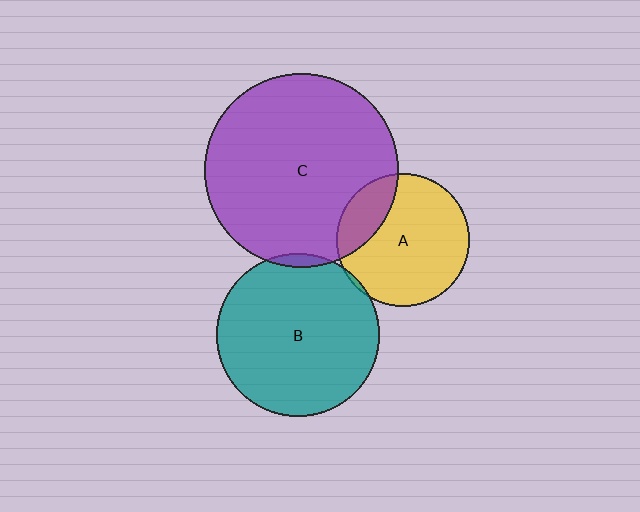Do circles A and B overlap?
Yes.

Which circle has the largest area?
Circle C (purple).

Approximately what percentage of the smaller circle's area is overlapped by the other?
Approximately 5%.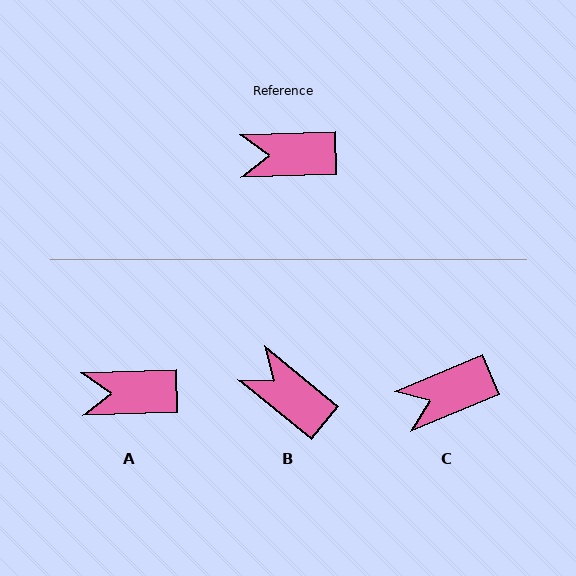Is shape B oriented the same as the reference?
No, it is off by about 41 degrees.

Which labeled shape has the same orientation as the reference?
A.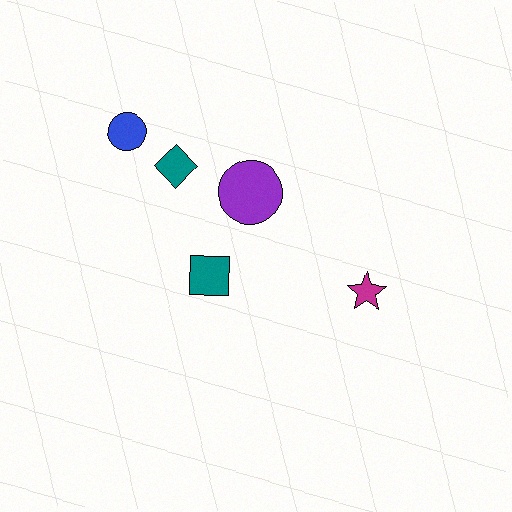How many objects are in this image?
There are 5 objects.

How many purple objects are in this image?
There is 1 purple object.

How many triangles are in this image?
There are no triangles.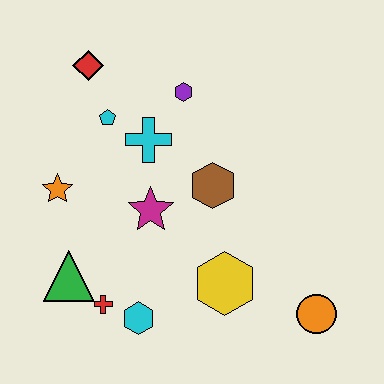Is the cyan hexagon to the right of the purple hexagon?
No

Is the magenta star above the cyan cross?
No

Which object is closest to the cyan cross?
The cyan pentagon is closest to the cyan cross.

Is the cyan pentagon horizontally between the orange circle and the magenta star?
No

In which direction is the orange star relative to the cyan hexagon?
The orange star is above the cyan hexagon.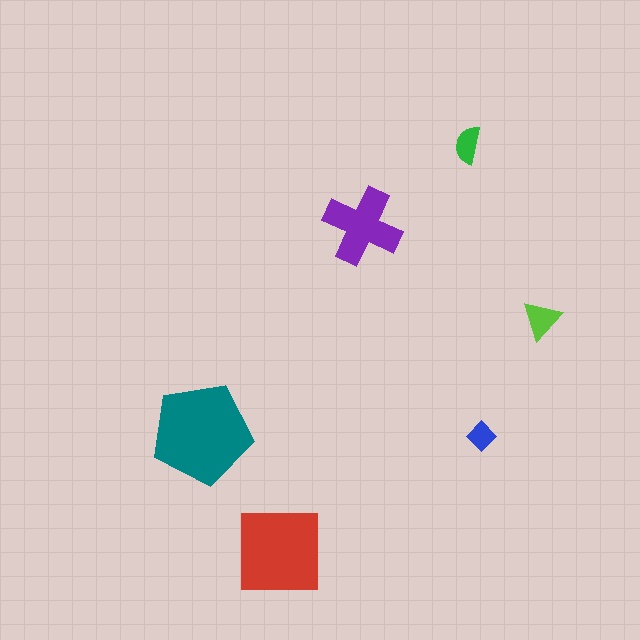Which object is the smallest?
The blue diamond.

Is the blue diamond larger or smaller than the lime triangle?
Smaller.